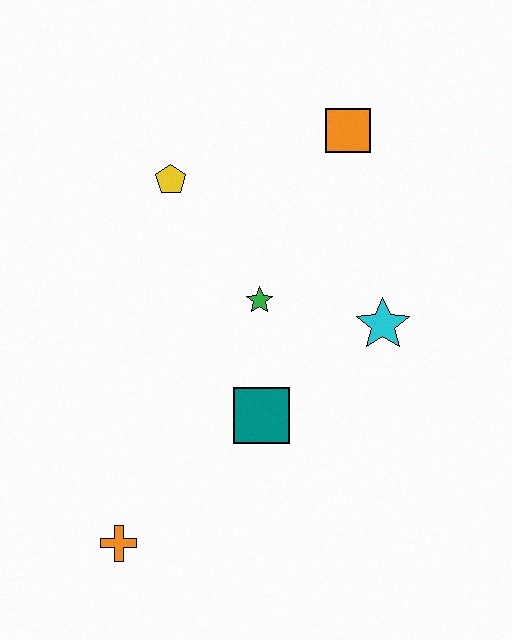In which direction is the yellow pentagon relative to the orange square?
The yellow pentagon is to the left of the orange square.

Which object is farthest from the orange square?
The orange cross is farthest from the orange square.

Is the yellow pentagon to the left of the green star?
Yes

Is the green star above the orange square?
No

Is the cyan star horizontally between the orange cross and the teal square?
No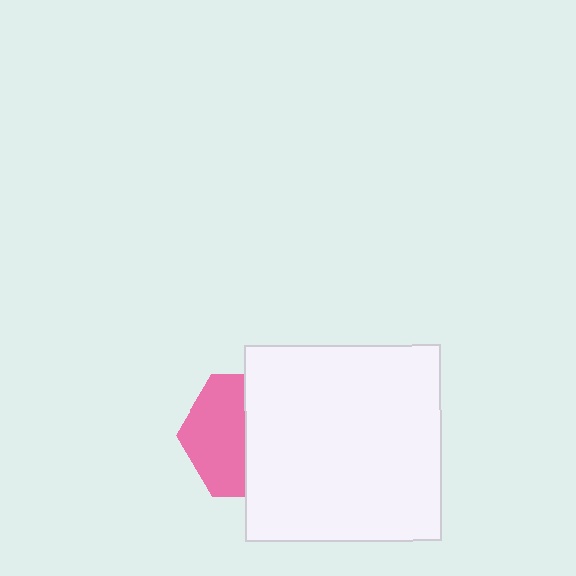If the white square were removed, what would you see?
You would see the complete pink hexagon.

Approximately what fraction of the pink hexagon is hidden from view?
Roughly 53% of the pink hexagon is hidden behind the white square.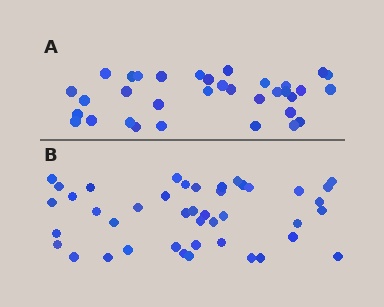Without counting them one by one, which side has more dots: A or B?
Region B (the bottom region) has more dots.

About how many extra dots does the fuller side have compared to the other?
Region B has roughly 8 or so more dots than region A.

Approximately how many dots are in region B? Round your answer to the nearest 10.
About 40 dots. (The exact count is 43, which rounds to 40.)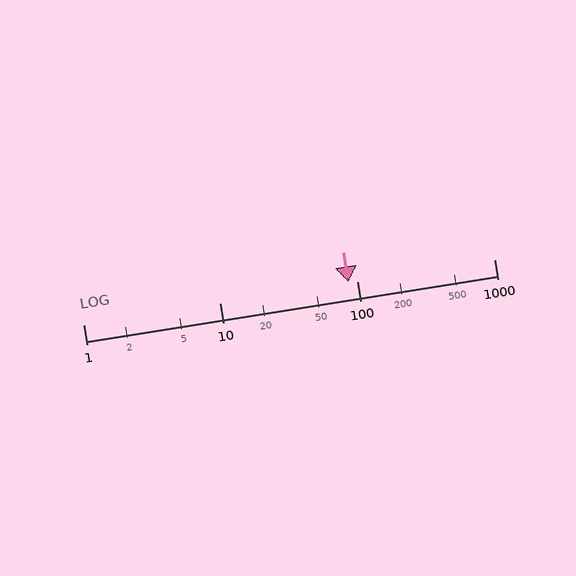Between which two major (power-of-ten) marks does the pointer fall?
The pointer is between 10 and 100.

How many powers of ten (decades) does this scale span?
The scale spans 3 decades, from 1 to 1000.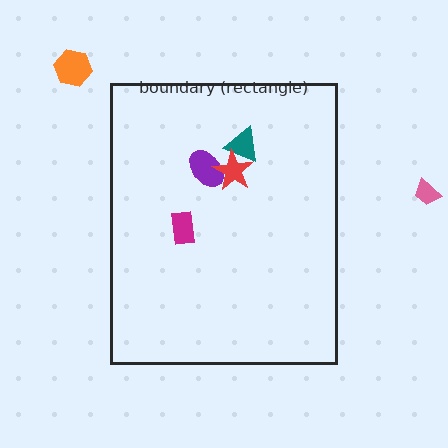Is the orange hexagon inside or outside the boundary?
Outside.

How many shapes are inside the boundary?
4 inside, 2 outside.